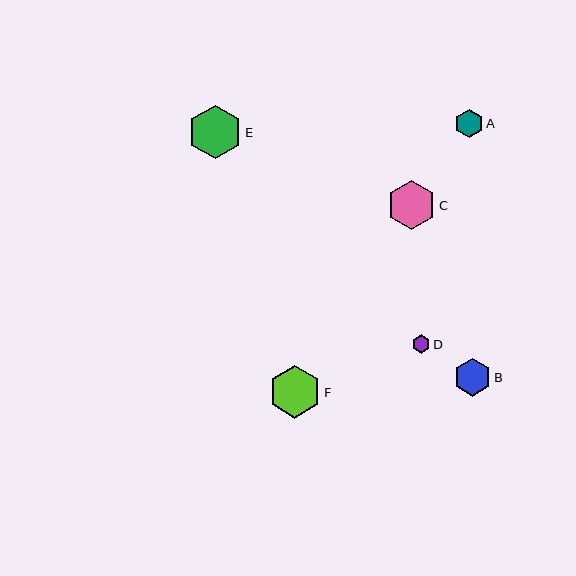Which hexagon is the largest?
Hexagon E is the largest with a size of approximately 53 pixels.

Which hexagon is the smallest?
Hexagon D is the smallest with a size of approximately 18 pixels.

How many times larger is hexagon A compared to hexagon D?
Hexagon A is approximately 1.6 times the size of hexagon D.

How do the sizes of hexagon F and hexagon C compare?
Hexagon F and hexagon C are approximately the same size.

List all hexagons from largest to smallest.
From largest to smallest: E, F, C, B, A, D.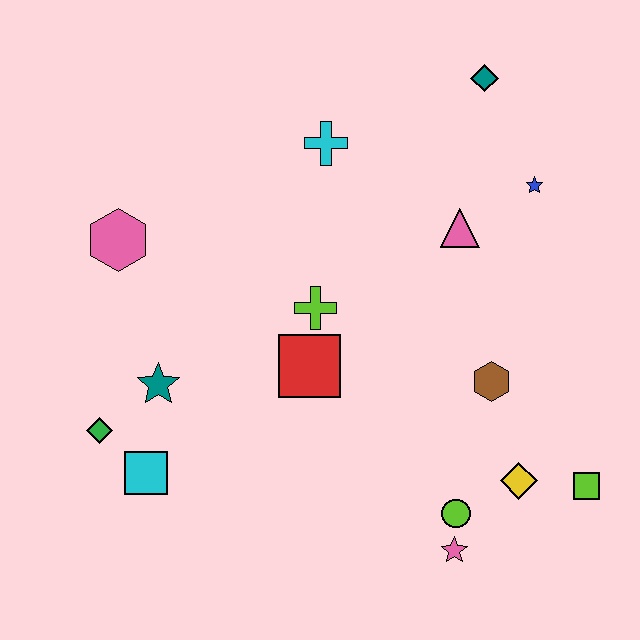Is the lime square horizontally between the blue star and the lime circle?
No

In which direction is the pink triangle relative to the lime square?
The pink triangle is above the lime square.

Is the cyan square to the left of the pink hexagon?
No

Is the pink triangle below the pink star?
No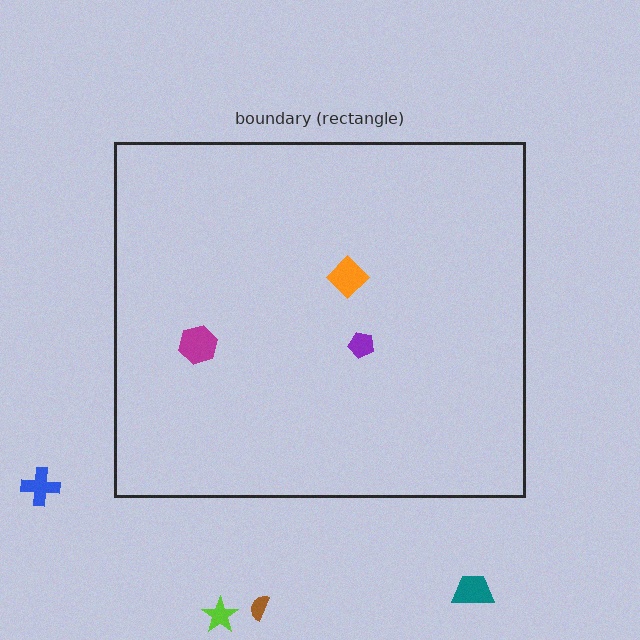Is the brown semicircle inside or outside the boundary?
Outside.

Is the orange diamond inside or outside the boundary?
Inside.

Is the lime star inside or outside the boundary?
Outside.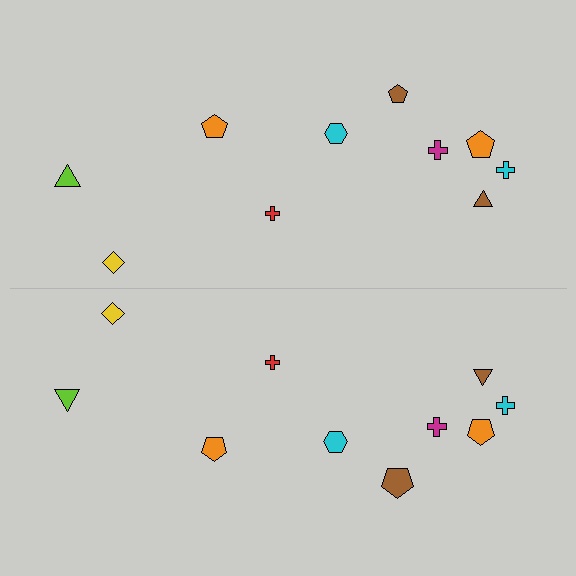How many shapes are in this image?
There are 20 shapes in this image.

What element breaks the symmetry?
The brown pentagon on the bottom side has a different size than its mirror counterpart.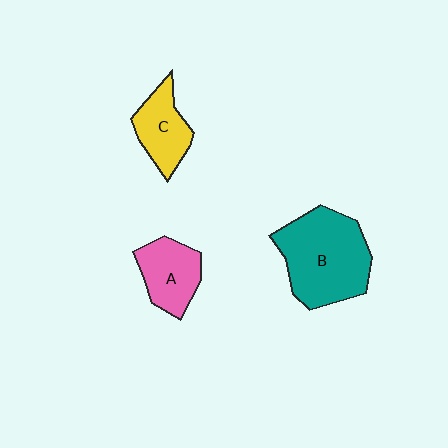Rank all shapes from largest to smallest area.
From largest to smallest: B (teal), A (pink), C (yellow).